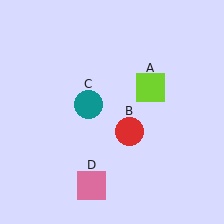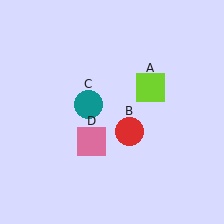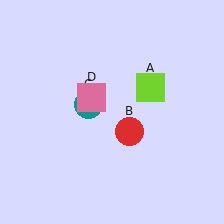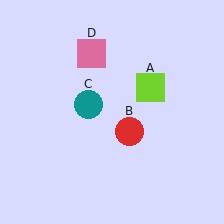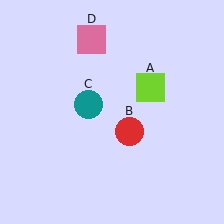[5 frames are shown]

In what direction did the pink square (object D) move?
The pink square (object D) moved up.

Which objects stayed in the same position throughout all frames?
Lime square (object A) and red circle (object B) and teal circle (object C) remained stationary.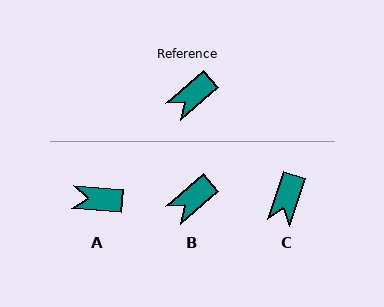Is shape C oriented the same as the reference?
No, it is off by about 31 degrees.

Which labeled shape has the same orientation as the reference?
B.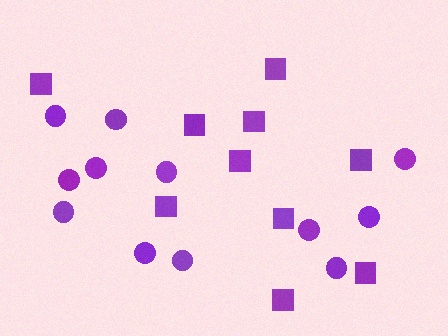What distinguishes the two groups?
There are 2 groups: one group of circles (12) and one group of squares (10).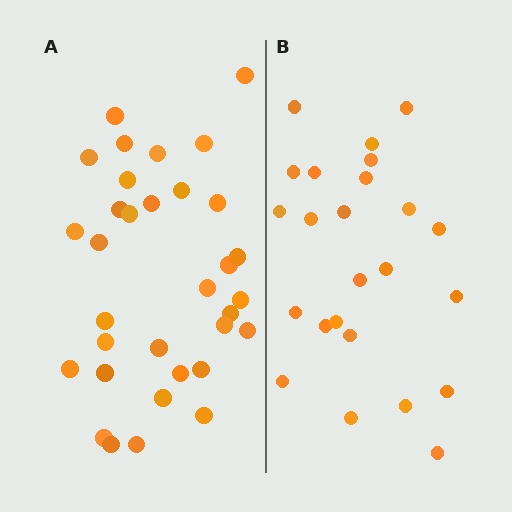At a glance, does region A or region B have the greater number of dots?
Region A (the left region) has more dots.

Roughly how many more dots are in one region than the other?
Region A has roughly 8 or so more dots than region B.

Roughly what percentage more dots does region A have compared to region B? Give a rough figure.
About 40% more.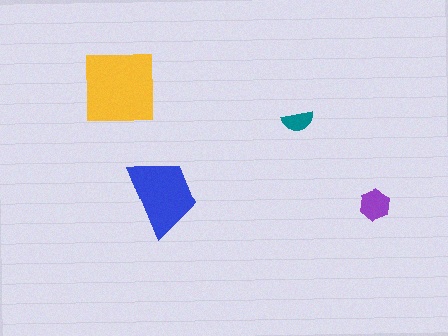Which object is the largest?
The yellow square.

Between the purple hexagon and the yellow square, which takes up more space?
The yellow square.